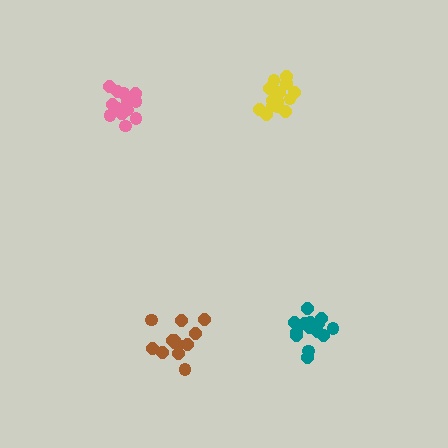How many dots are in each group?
Group 1: 13 dots, Group 2: 16 dots, Group 3: 15 dots, Group 4: 16 dots (60 total).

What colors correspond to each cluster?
The clusters are colored: brown, yellow, teal, pink.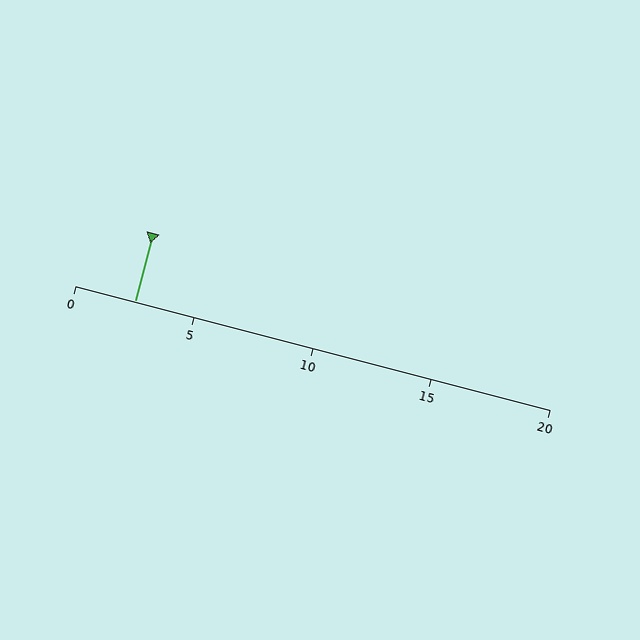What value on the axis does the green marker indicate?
The marker indicates approximately 2.5.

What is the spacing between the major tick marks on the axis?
The major ticks are spaced 5 apart.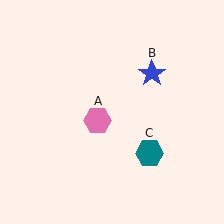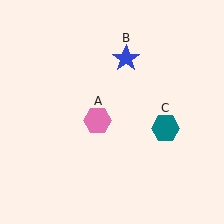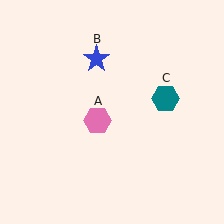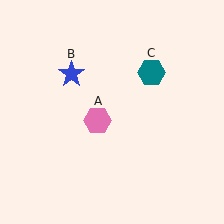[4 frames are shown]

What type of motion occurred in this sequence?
The blue star (object B), teal hexagon (object C) rotated counterclockwise around the center of the scene.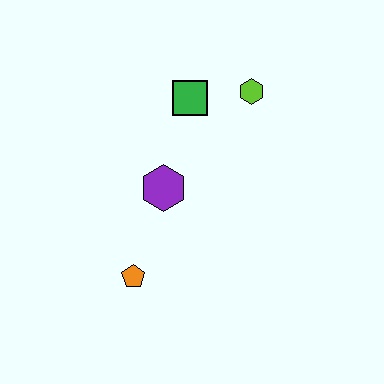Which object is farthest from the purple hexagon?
The lime hexagon is farthest from the purple hexagon.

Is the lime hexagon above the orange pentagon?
Yes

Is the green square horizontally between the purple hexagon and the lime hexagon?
Yes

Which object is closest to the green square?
The lime hexagon is closest to the green square.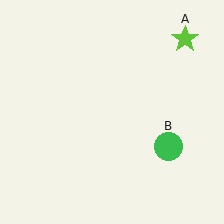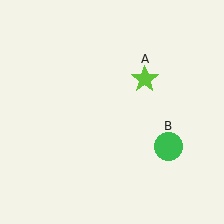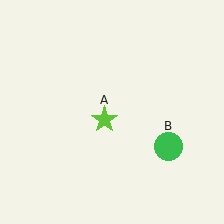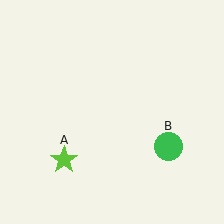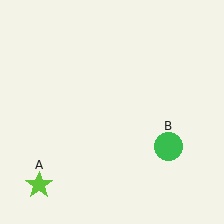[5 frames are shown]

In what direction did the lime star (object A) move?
The lime star (object A) moved down and to the left.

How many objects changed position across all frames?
1 object changed position: lime star (object A).